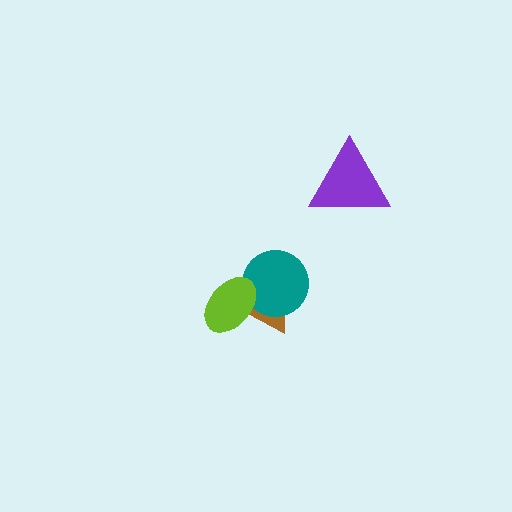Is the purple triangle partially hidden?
No, no other shape covers it.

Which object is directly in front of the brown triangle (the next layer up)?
The teal circle is directly in front of the brown triangle.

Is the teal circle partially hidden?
Yes, it is partially covered by another shape.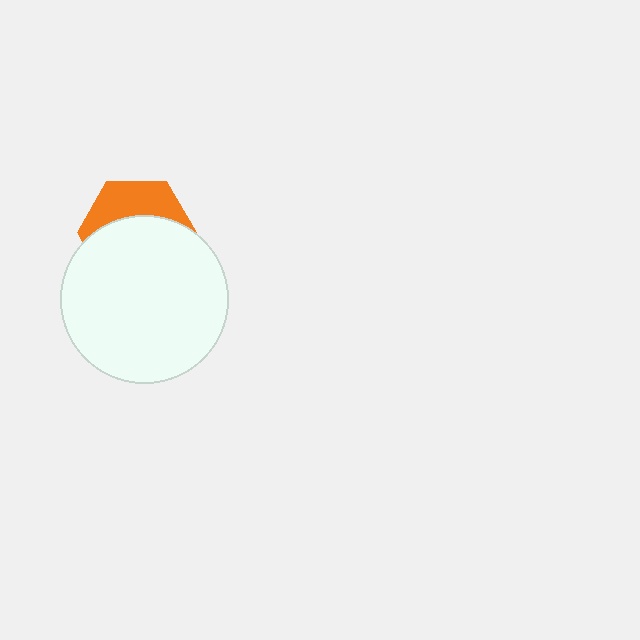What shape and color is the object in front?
The object in front is a white circle.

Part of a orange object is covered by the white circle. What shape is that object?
It is a hexagon.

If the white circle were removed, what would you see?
You would see the complete orange hexagon.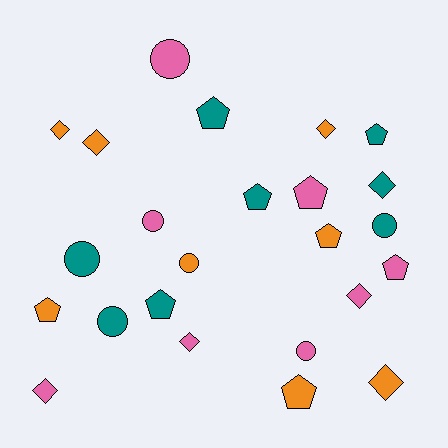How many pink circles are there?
There are 3 pink circles.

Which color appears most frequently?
Teal, with 8 objects.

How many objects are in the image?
There are 24 objects.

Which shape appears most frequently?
Pentagon, with 9 objects.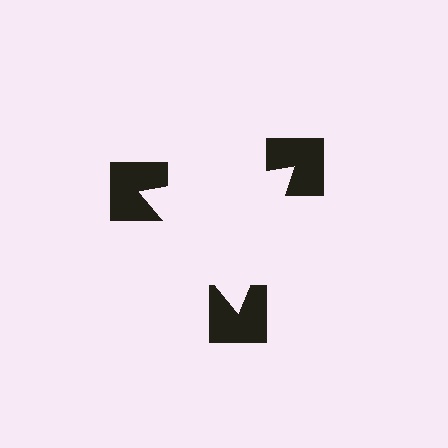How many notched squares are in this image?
There are 3 — one at each vertex of the illusory triangle.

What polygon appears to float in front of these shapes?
An illusory triangle — its edges are inferred from the aligned wedge cuts in the notched squares, not physically drawn.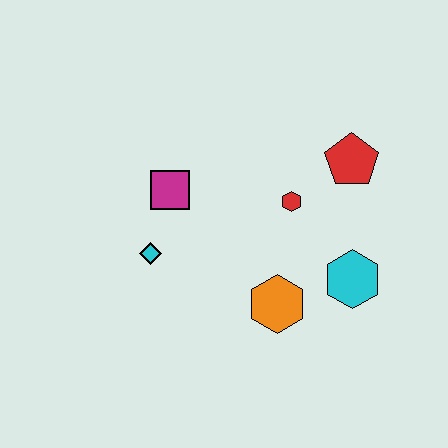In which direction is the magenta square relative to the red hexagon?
The magenta square is to the left of the red hexagon.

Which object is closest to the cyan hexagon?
The orange hexagon is closest to the cyan hexagon.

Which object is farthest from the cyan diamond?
The red pentagon is farthest from the cyan diamond.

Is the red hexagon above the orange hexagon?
Yes